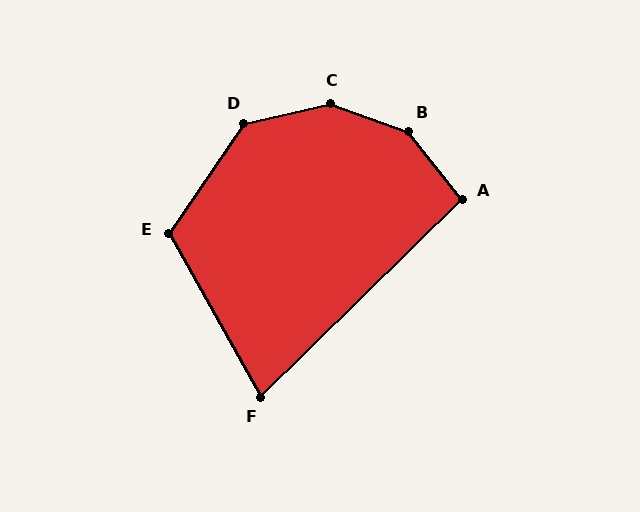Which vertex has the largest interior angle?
B, at approximately 148 degrees.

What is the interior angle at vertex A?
Approximately 96 degrees (obtuse).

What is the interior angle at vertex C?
Approximately 147 degrees (obtuse).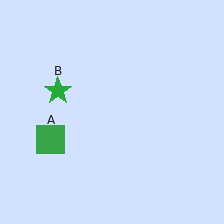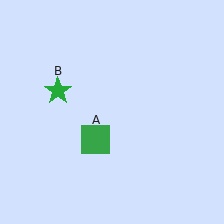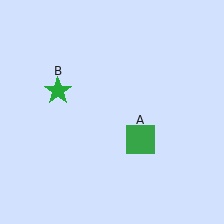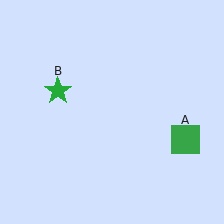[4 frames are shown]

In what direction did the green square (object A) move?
The green square (object A) moved right.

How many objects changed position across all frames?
1 object changed position: green square (object A).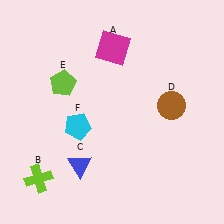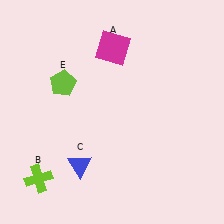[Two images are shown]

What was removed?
The cyan pentagon (F), the brown circle (D) were removed in Image 2.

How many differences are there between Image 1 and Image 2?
There are 2 differences between the two images.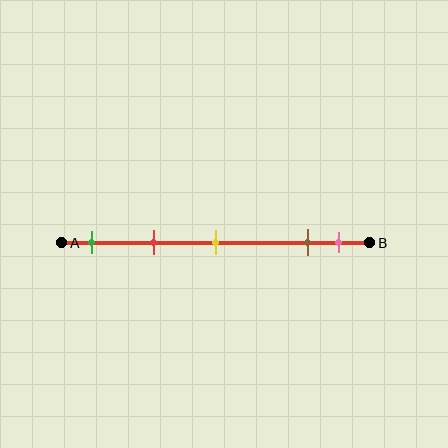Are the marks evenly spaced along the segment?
No, the marks are not evenly spaced.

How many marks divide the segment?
There are 5 marks dividing the segment.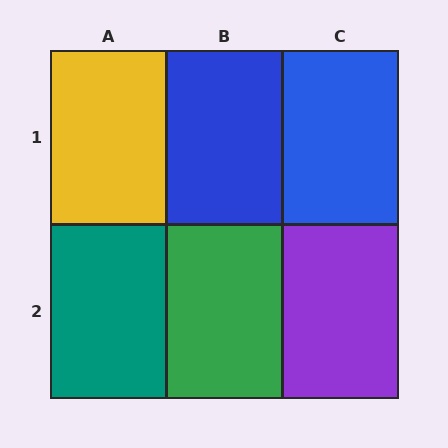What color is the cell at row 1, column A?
Yellow.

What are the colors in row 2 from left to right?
Teal, green, purple.